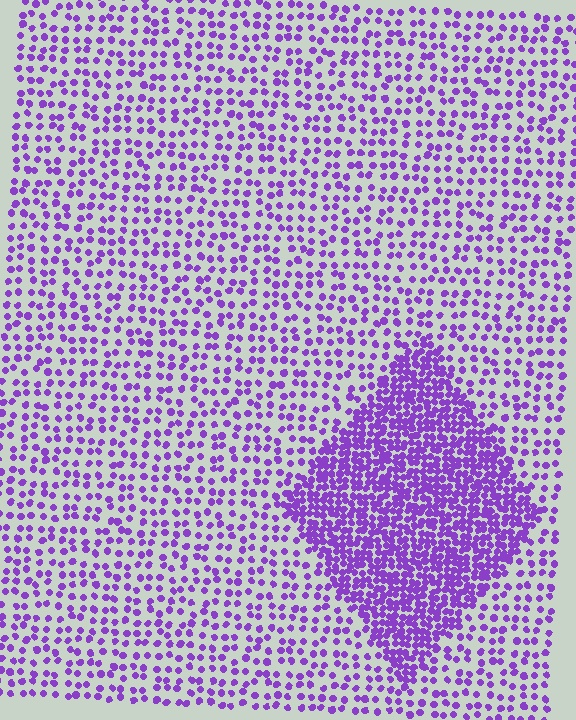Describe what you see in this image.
The image contains small purple elements arranged at two different densities. A diamond-shaped region is visible where the elements are more densely packed than the surrounding area.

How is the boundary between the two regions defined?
The boundary is defined by a change in element density (approximately 2.5x ratio). All elements are the same color, size, and shape.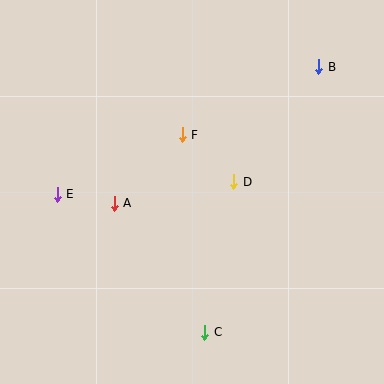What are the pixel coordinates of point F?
Point F is at (182, 135).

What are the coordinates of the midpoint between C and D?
The midpoint between C and D is at (219, 257).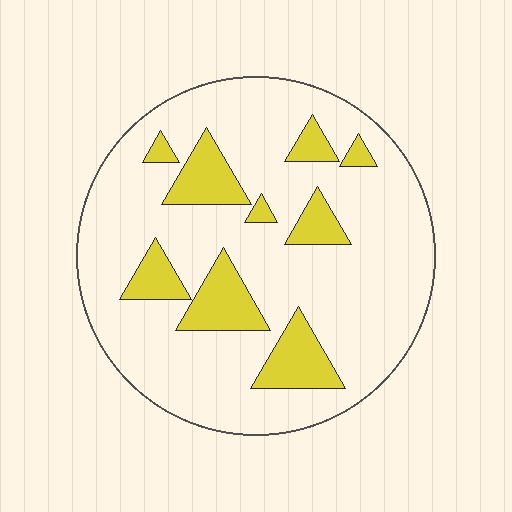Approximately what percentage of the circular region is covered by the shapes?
Approximately 20%.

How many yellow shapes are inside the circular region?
9.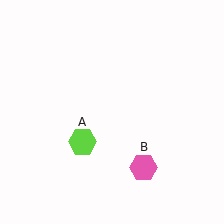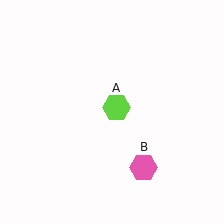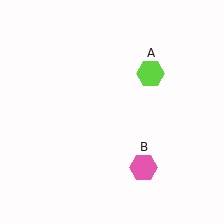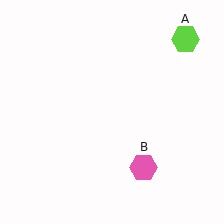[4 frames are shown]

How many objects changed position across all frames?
1 object changed position: lime hexagon (object A).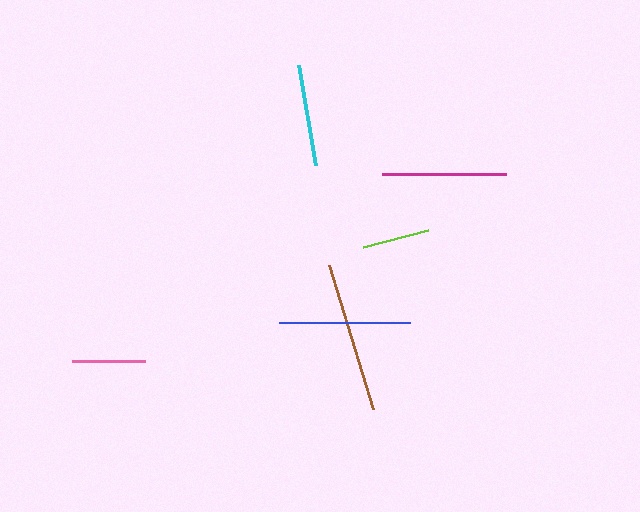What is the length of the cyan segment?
The cyan segment is approximately 102 pixels long.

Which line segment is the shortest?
The lime line is the shortest at approximately 68 pixels.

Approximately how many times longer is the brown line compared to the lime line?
The brown line is approximately 2.2 times the length of the lime line.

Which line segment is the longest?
The brown line is the longest at approximately 150 pixels.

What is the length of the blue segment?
The blue segment is approximately 131 pixels long.